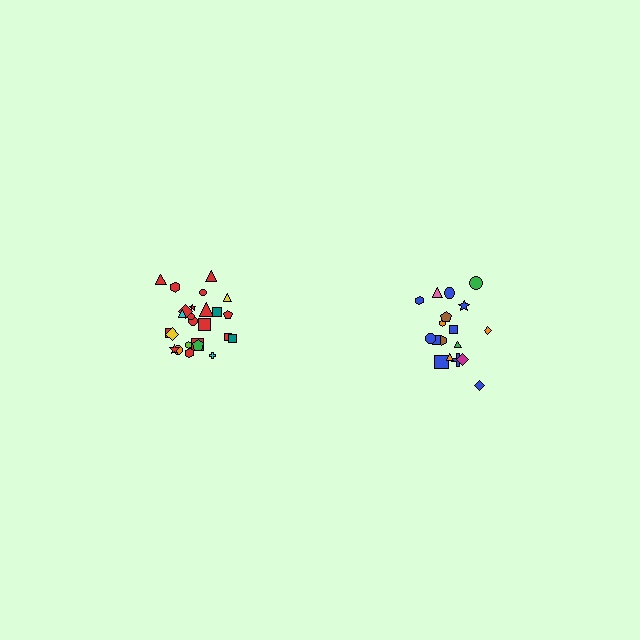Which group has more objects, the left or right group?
The left group.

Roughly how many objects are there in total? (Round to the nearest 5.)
Roughly 45 objects in total.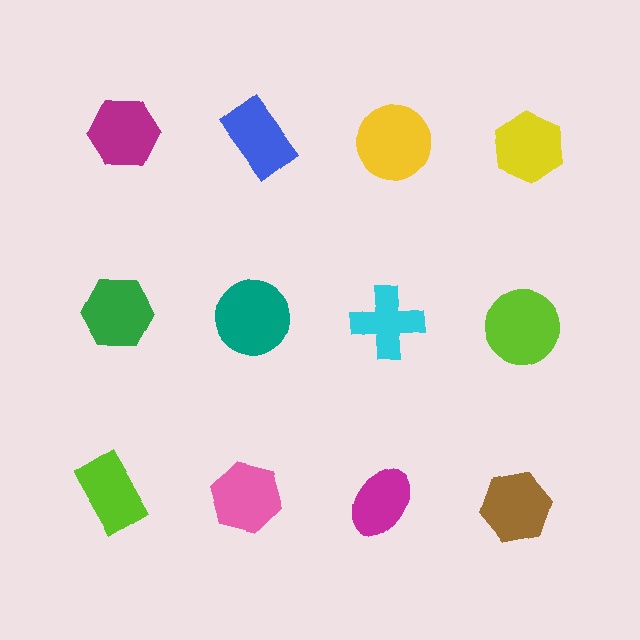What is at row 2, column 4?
A lime circle.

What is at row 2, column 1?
A green hexagon.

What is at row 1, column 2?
A blue rectangle.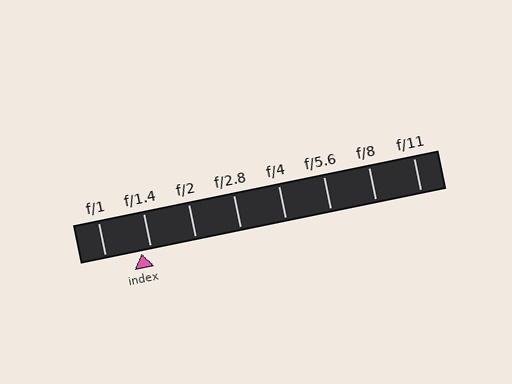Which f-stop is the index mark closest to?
The index mark is closest to f/1.4.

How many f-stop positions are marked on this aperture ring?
There are 8 f-stop positions marked.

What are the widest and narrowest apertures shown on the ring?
The widest aperture shown is f/1 and the narrowest is f/11.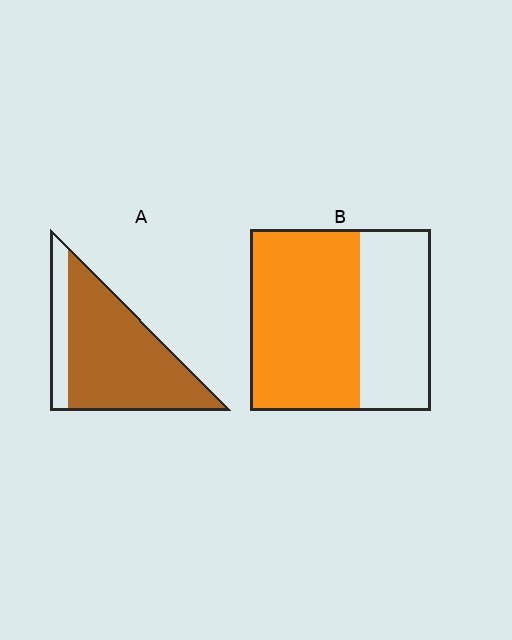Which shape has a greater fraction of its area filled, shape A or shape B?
Shape A.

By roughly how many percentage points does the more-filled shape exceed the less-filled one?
By roughly 20 percentage points (A over B).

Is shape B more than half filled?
Yes.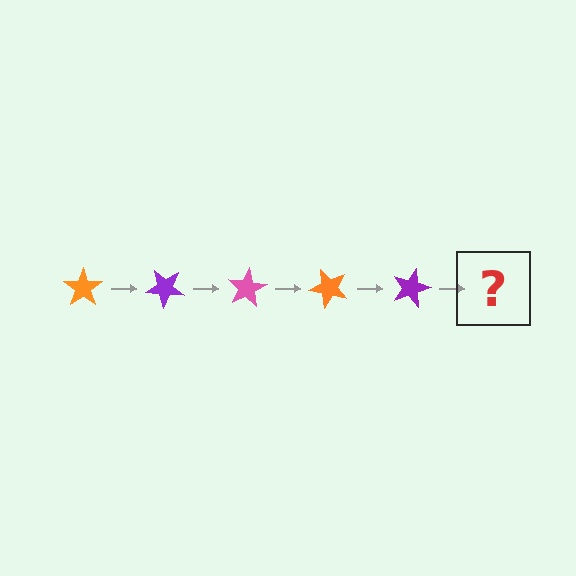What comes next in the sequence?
The next element should be a pink star, rotated 200 degrees from the start.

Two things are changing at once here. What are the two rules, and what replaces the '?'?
The two rules are that it rotates 40 degrees each step and the color cycles through orange, purple, and pink. The '?' should be a pink star, rotated 200 degrees from the start.